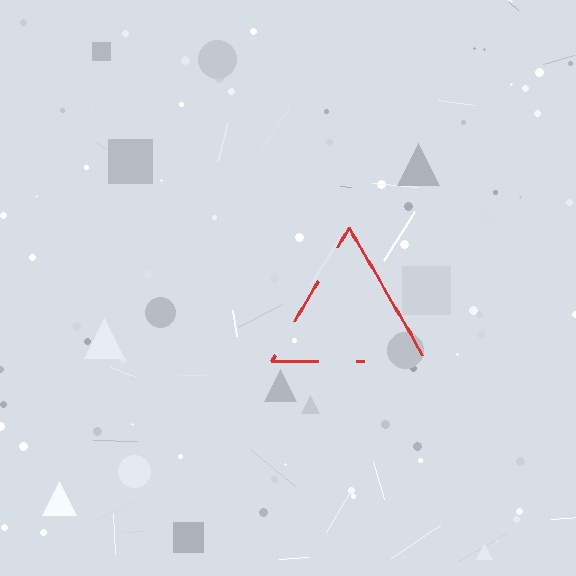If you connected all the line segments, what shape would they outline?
They would outline a triangle.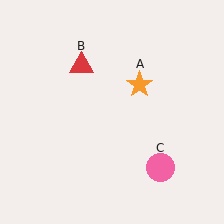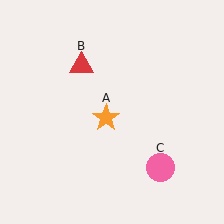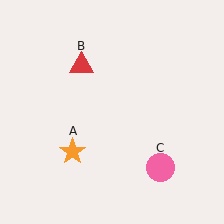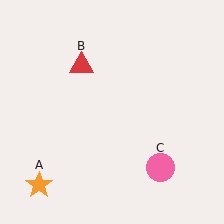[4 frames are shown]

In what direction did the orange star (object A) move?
The orange star (object A) moved down and to the left.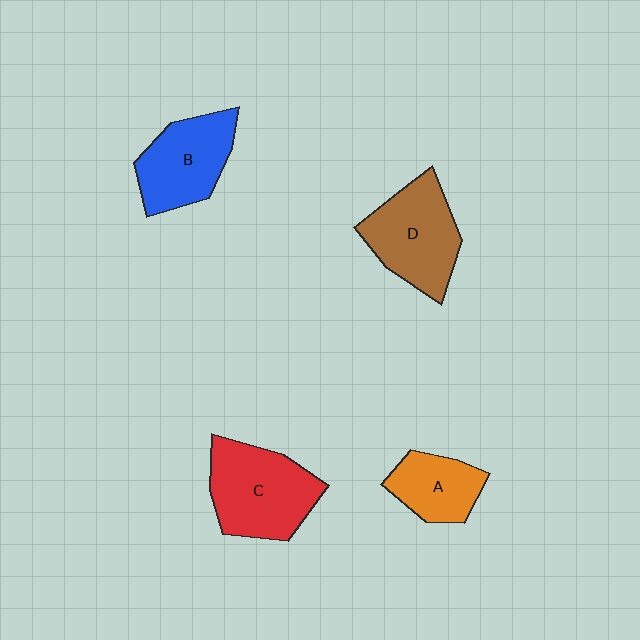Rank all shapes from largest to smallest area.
From largest to smallest: C (red), D (brown), B (blue), A (orange).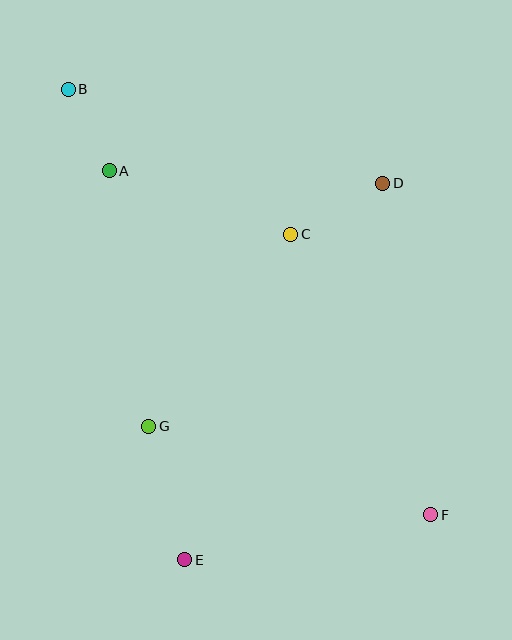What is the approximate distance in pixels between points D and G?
The distance between D and G is approximately 337 pixels.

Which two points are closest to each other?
Points A and B are closest to each other.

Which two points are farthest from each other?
Points B and F are farthest from each other.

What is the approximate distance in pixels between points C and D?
The distance between C and D is approximately 105 pixels.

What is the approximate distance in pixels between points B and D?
The distance between B and D is approximately 328 pixels.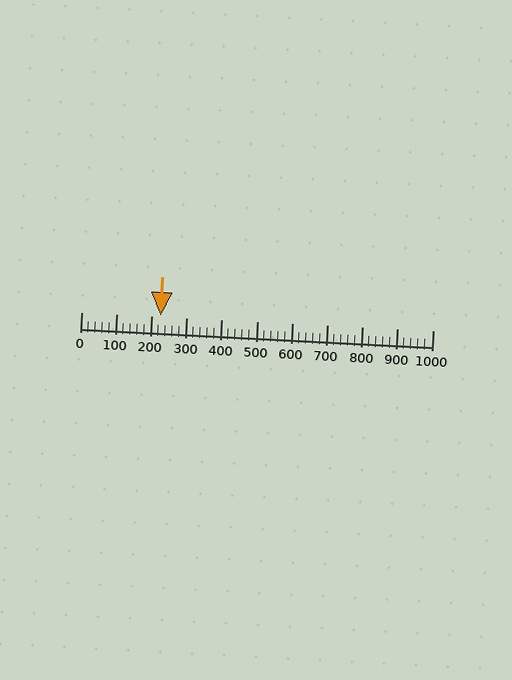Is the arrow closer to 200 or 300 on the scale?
The arrow is closer to 200.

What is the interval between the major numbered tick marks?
The major tick marks are spaced 100 units apart.